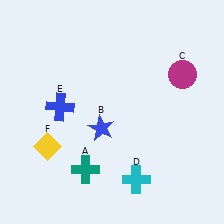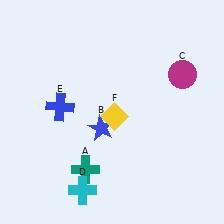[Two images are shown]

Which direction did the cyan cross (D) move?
The cyan cross (D) moved left.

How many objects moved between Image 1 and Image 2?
2 objects moved between the two images.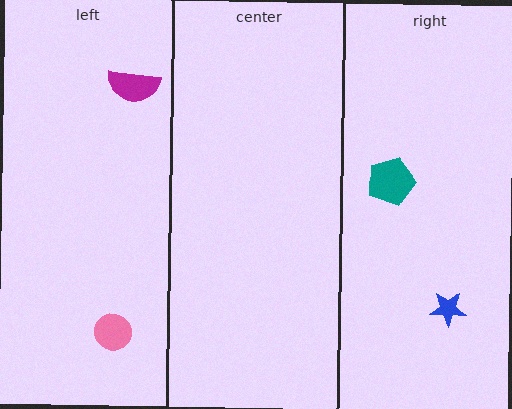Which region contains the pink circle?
The left region.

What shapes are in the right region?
The blue star, the teal pentagon.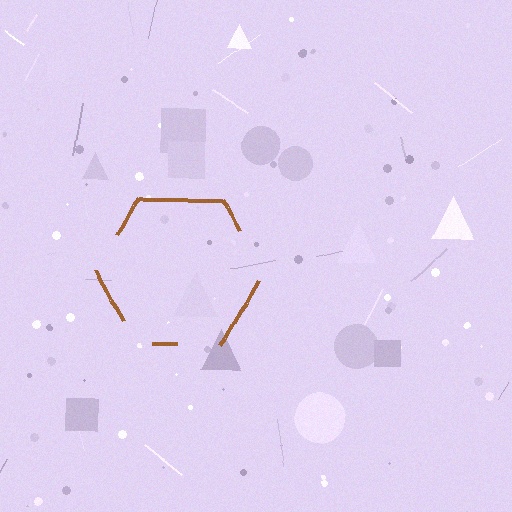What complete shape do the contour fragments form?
The contour fragments form a hexagon.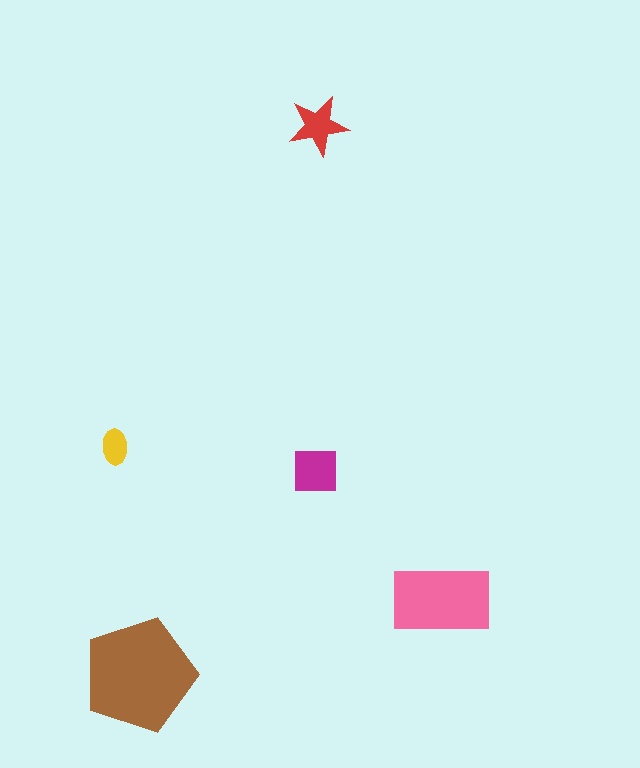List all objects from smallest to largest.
The yellow ellipse, the red star, the magenta square, the pink rectangle, the brown pentagon.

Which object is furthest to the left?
The yellow ellipse is leftmost.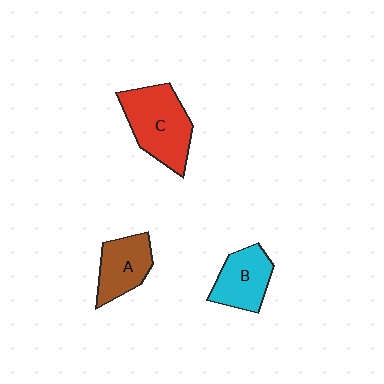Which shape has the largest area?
Shape C (red).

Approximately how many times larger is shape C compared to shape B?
Approximately 1.5 times.